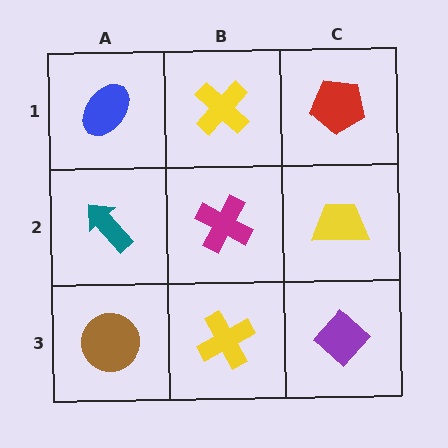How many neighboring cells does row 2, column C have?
3.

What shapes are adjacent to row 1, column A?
A teal arrow (row 2, column A), a yellow cross (row 1, column B).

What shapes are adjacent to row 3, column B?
A magenta cross (row 2, column B), a brown circle (row 3, column A), a purple diamond (row 3, column C).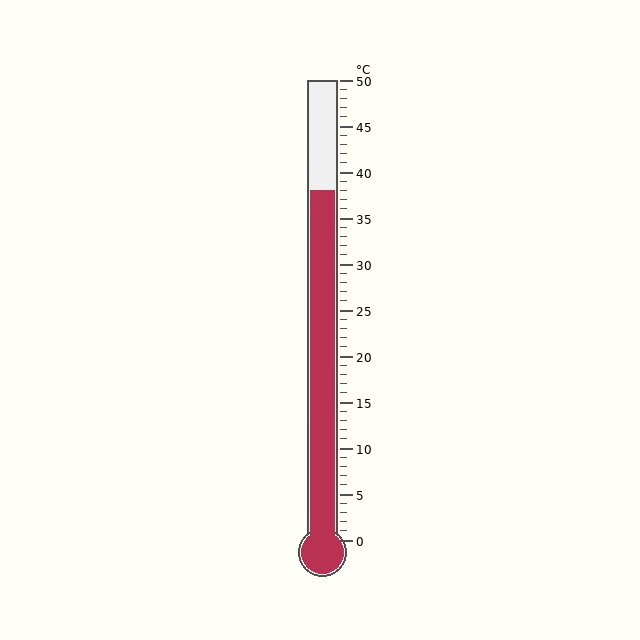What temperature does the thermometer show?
The thermometer shows approximately 38°C.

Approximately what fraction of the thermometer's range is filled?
The thermometer is filled to approximately 75% of its range.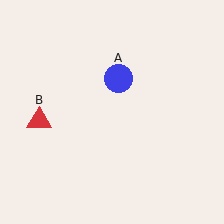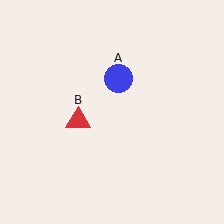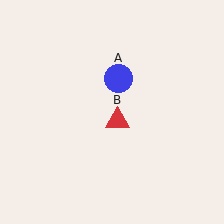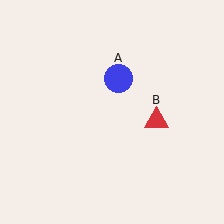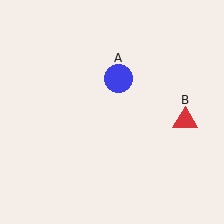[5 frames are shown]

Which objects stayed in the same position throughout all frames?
Blue circle (object A) remained stationary.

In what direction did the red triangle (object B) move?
The red triangle (object B) moved right.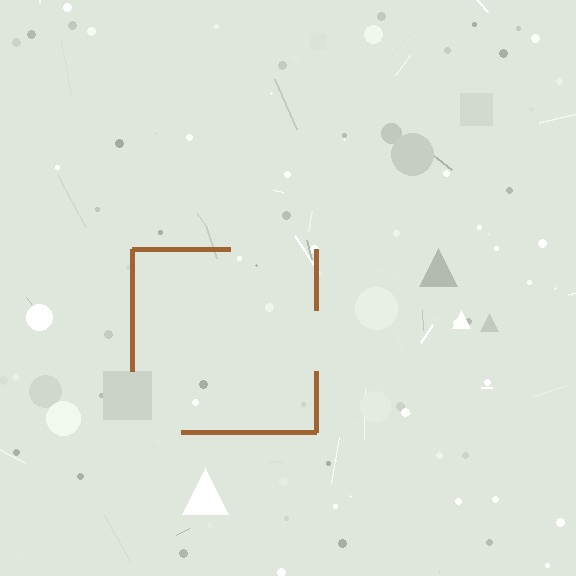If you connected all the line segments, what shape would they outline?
They would outline a square.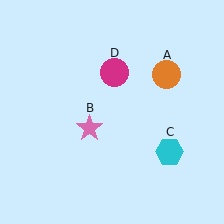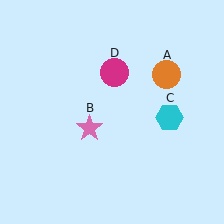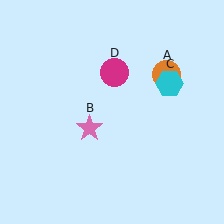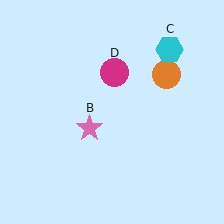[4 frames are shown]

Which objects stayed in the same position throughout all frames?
Orange circle (object A) and pink star (object B) and magenta circle (object D) remained stationary.